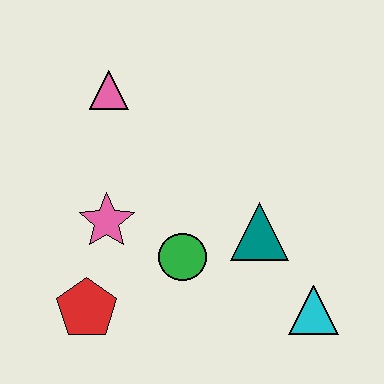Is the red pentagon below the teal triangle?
Yes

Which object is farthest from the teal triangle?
The pink triangle is farthest from the teal triangle.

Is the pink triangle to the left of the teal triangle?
Yes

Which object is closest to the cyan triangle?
The teal triangle is closest to the cyan triangle.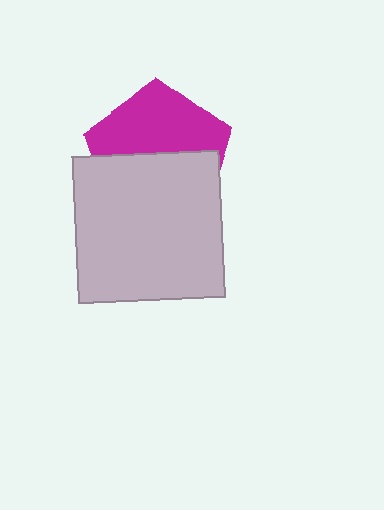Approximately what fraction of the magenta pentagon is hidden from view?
Roughly 51% of the magenta pentagon is hidden behind the light gray square.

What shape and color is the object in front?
The object in front is a light gray square.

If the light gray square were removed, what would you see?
You would see the complete magenta pentagon.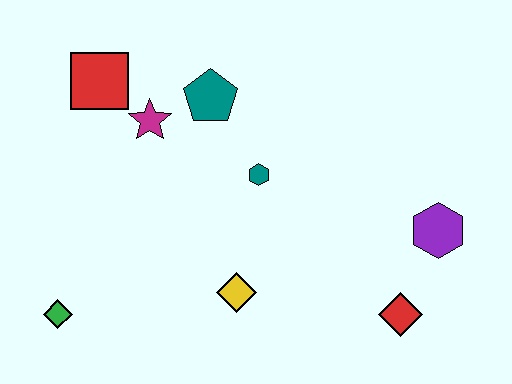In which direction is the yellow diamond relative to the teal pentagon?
The yellow diamond is below the teal pentagon.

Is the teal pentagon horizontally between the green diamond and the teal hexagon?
Yes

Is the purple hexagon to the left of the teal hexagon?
No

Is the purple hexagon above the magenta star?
No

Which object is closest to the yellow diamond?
The teal hexagon is closest to the yellow diamond.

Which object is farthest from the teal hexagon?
The green diamond is farthest from the teal hexagon.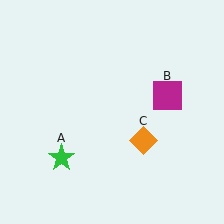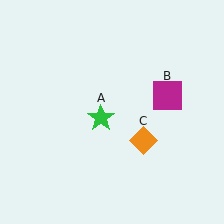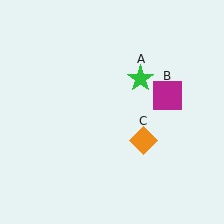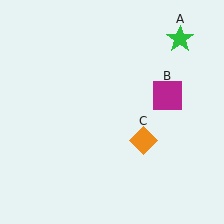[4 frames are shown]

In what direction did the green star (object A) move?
The green star (object A) moved up and to the right.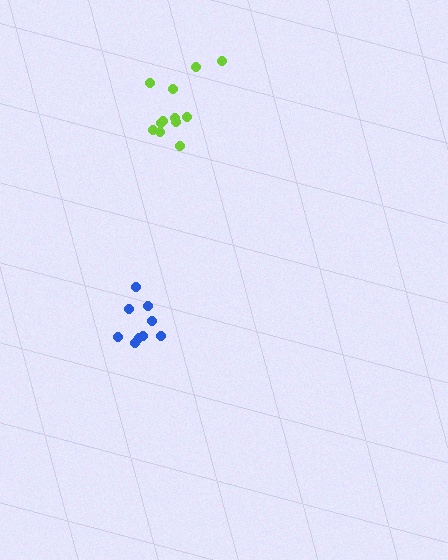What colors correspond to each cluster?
The clusters are colored: lime, blue.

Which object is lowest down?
The blue cluster is bottommost.